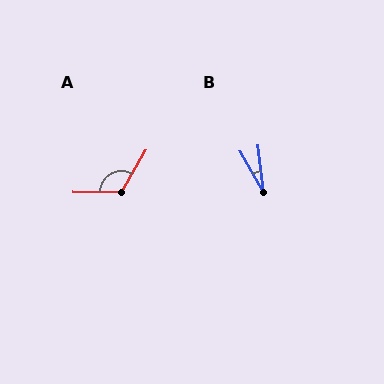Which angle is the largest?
A, at approximately 119 degrees.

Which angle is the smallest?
B, at approximately 23 degrees.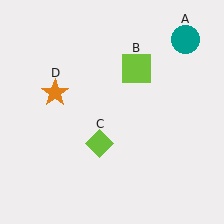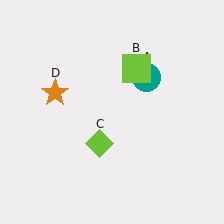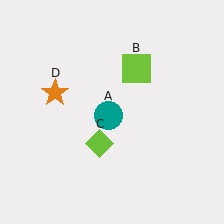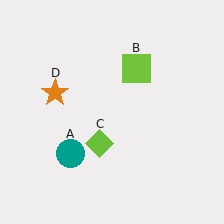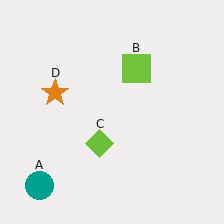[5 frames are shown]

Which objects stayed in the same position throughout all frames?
Lime square (object B) and lime diamond (object C) and orange star (object D) remained stationary.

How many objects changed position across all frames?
1 object changed position: teal circle (object A).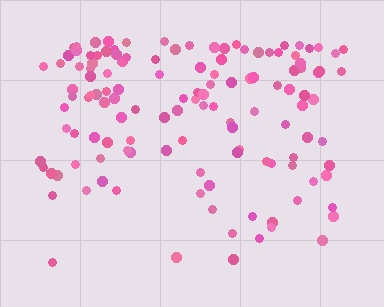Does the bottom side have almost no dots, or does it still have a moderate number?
Still a moderate number, just noticeably fewer than the top.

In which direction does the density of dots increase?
From bottom to top, with the top side densest.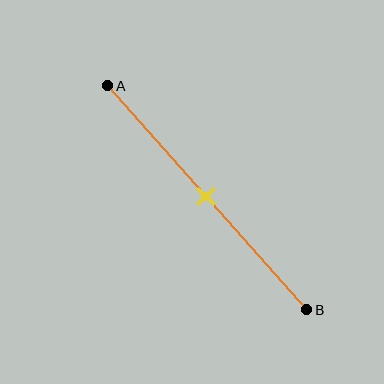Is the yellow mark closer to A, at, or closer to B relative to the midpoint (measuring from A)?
The yellow mark is approximately at the midpoint of segment AB.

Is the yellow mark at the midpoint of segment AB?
Yes, the mark is approximately at the midpoint.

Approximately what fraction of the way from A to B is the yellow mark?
The yellow mark is approximately 50% of the way from A to B.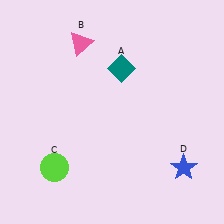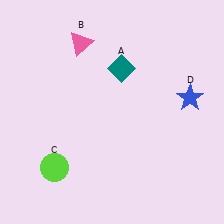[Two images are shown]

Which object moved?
The blue star (D) moved up.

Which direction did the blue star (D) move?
The blue star (D) moved up.